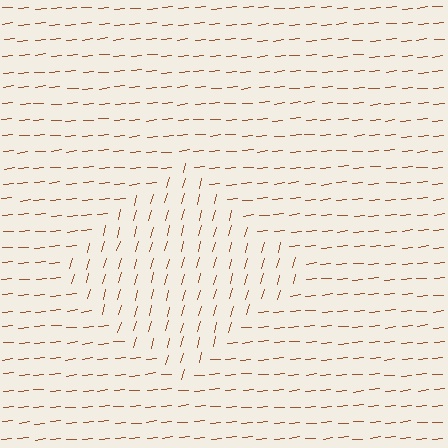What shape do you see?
I see a diamond.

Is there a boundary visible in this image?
Yes, there is a texture boundary formed by a change in line orientation.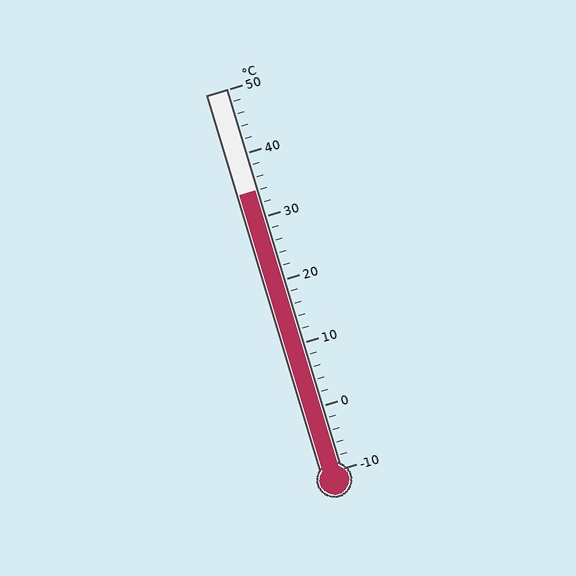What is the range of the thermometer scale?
The thermometer scale ranges from -10°C to 50°C.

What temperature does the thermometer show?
The thermometer shows approximately 34°C.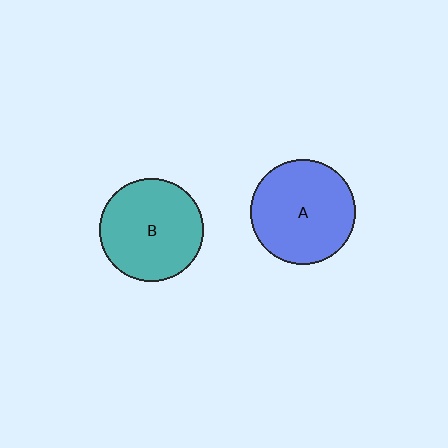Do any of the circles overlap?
No, none of the circles overlap.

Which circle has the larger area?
Circle A (blue).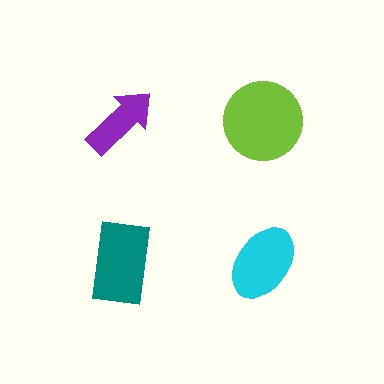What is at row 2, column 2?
A cyan ellipse.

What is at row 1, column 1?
A purple arrow.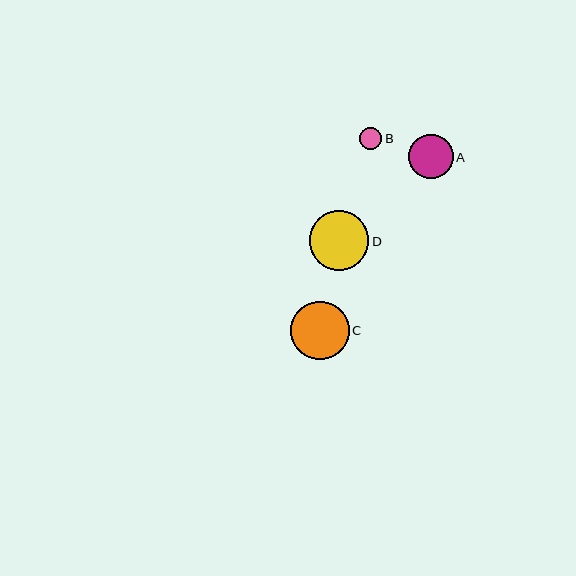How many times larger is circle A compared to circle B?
Circle A is approximately 2.0 times the size of circle B.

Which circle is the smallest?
Circle B is the smallest with a size of approximately 22 pixels.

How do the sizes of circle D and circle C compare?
Circle D and circle C are approximately the same size.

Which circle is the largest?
Circle D is the largest with a size of approximately 59 pixels.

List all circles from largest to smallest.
From largest to smallest: D, C, A, B.